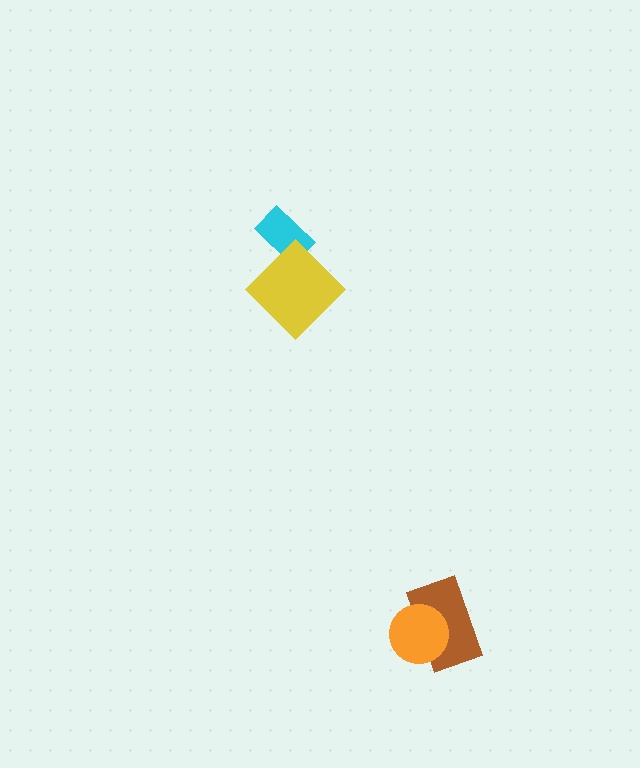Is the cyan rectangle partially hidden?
Yes, it is partially covered by another shape.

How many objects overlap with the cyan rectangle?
1 object overlaps with the cyan rectangle.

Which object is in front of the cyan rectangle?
The yellow diamond is in front of the cyan rectangle.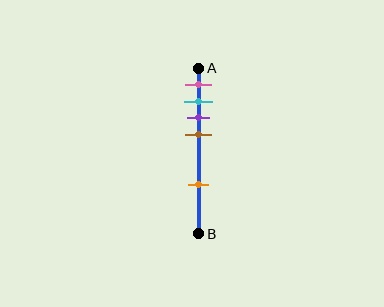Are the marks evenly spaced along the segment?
No, the marks are not evenly spaced.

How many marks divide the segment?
There are 5 marks dividing the segment.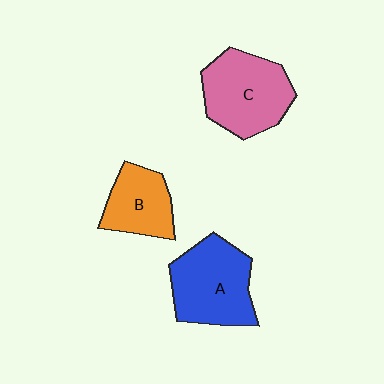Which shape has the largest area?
Shape A (blue).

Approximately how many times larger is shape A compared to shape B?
Approximately 1.5 times.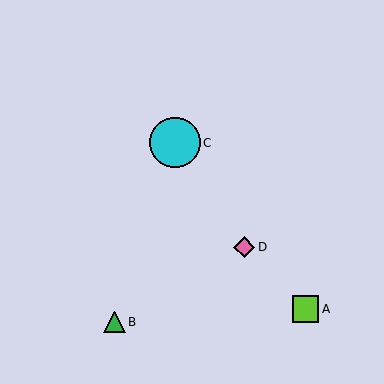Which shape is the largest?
The cyan circle (labeled C) is the largest.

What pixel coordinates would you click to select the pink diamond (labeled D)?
Click at (244, 247) to select the pink diamond D.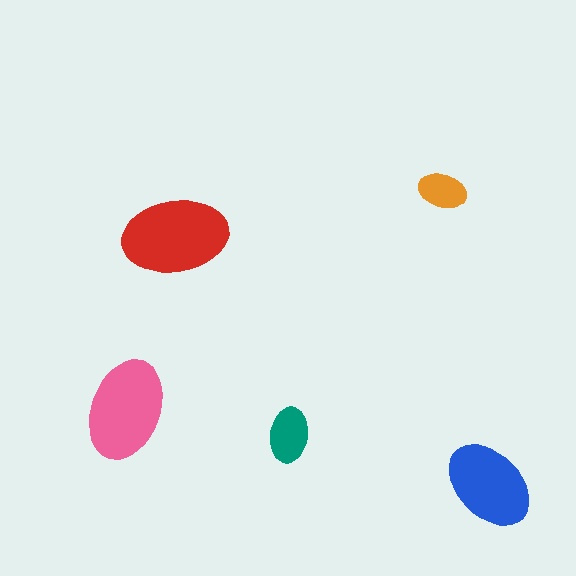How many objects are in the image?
There are 5 objects in the image.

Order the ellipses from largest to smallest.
the red one, the pink one, the blue one, the teal one, the orange one.